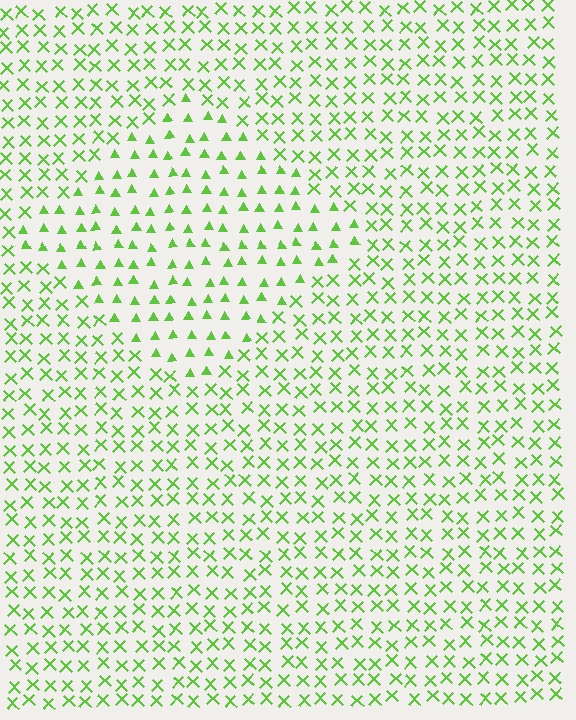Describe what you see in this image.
The image is filled with small lime elements arranged in a uniform grid. A diamond-shaped region contains triangles, while the surrounding area contains X marks. The boundary is defined purely by the change in element shape.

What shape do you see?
I see a diamond.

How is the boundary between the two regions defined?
The boundary is defined by a change in element shape: triangles inside vs. X marks outside. All elements share the same color and spacing.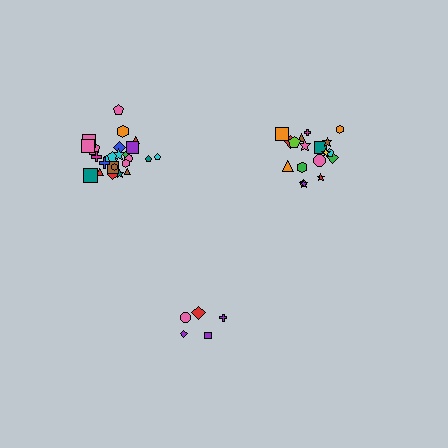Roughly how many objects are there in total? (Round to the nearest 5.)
Roughly 50 objects in total.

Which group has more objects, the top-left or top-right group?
The top-left group.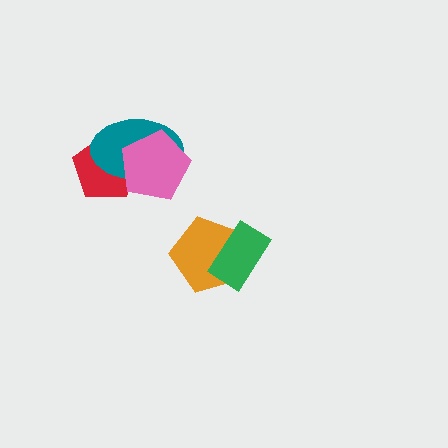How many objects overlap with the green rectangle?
1 object overlaps with the green rectangle.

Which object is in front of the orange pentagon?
The green rectangle is in front of the orange pentagon.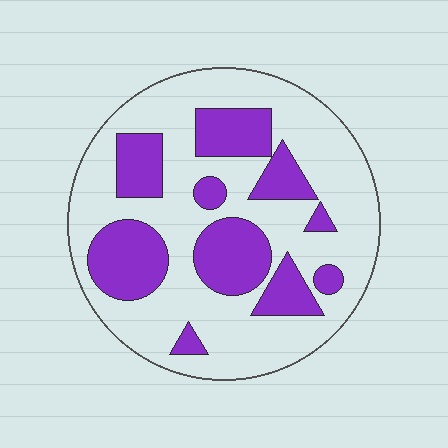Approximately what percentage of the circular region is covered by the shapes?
Approximately 30%.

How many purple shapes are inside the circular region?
10.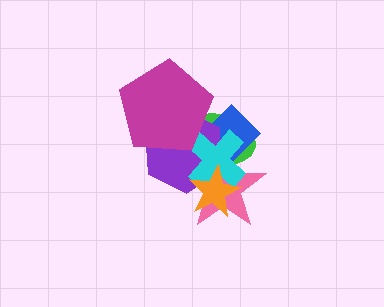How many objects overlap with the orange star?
4 objects overlap with the orange star.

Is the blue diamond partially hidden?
Yes, it is partially covered by another shape.